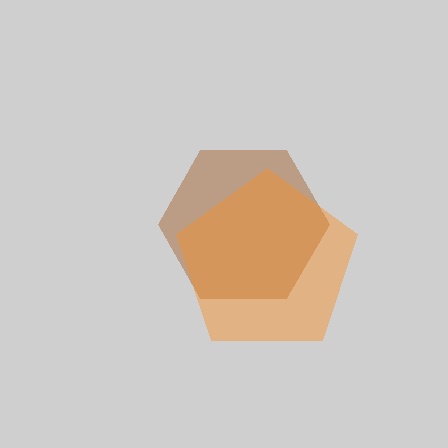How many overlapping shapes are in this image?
There are 2 overlapping shapes in the image.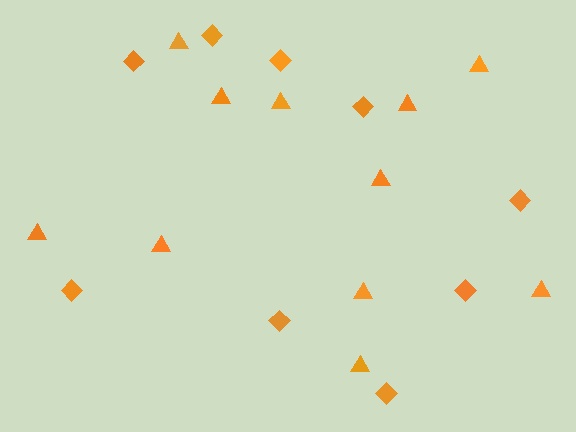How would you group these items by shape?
There are 2 groups: one group of triangles (11) and one group of diamonds (9).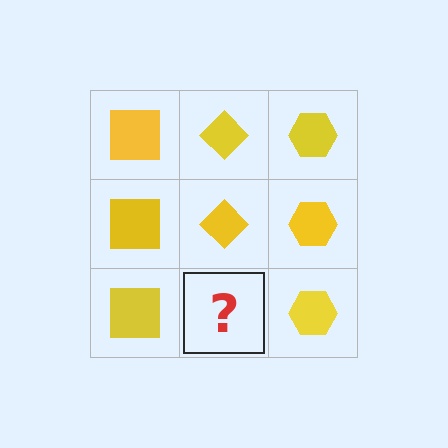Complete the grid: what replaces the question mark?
The question mark should be replaced with a yellow diamond.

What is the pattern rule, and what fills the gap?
The rule is that each column has a consistent shape. The gap should be filled with a yellow diamond.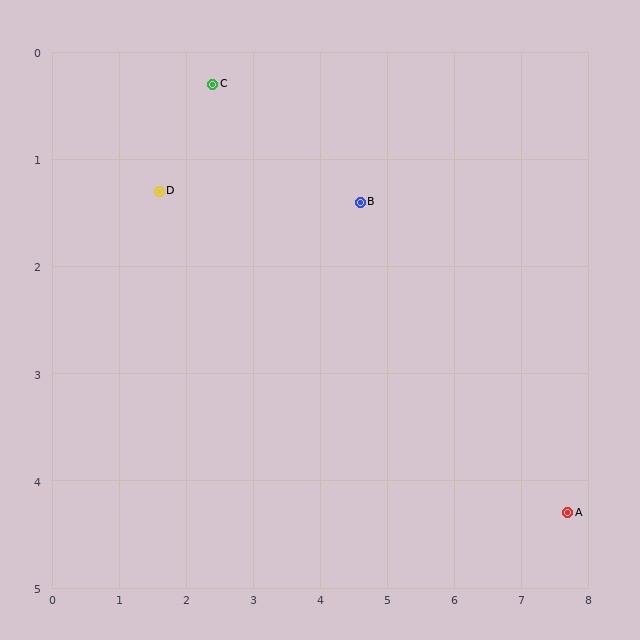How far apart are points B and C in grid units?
Points B and C are about 2.5 grid units apart.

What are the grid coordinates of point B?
Point B is at approximately (4.6, 1.4).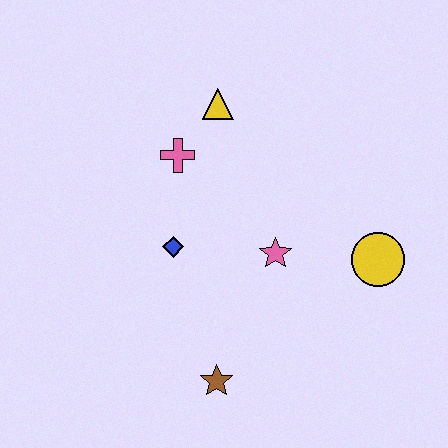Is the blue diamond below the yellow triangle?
Yes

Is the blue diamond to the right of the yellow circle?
No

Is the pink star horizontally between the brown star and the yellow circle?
Yes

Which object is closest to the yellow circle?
The pink star is closest to the yellow circle.